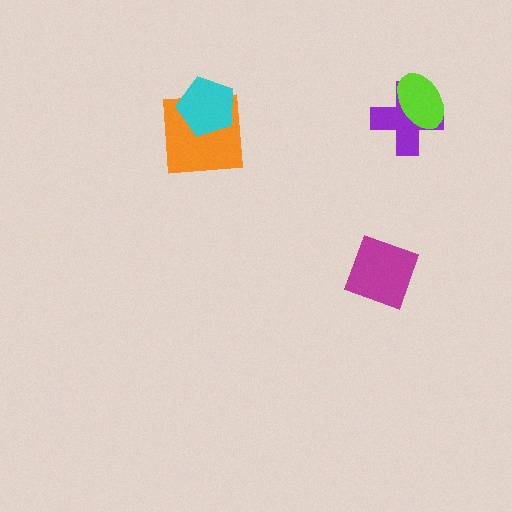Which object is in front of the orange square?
The cyan pentagon is in front of the orange square.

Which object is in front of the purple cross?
The lime ellipse is in front of the purple cross.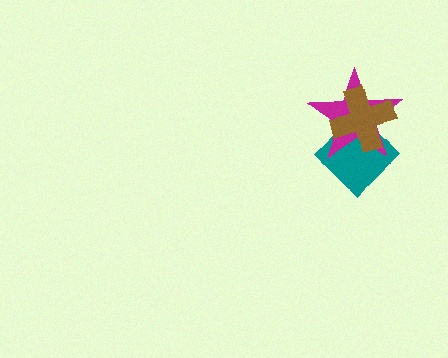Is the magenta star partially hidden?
Yes, it is partially covered by another shape.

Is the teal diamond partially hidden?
Yes, it is partially covered by another shape.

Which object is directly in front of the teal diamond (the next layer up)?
The magenta star is directly in front of the teal diamond.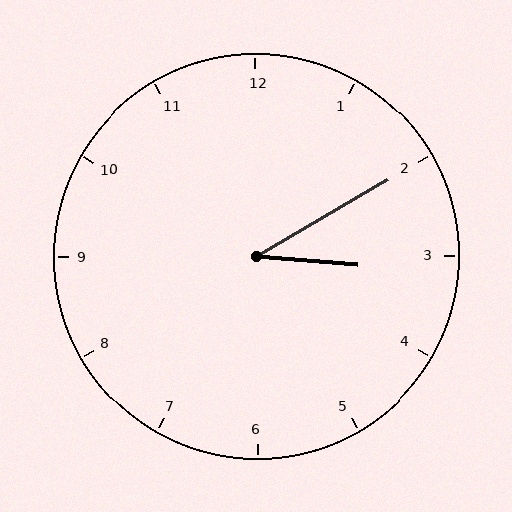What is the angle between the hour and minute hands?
Approximately 35 degrees.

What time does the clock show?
3:10.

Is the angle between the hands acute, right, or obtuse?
It is acute.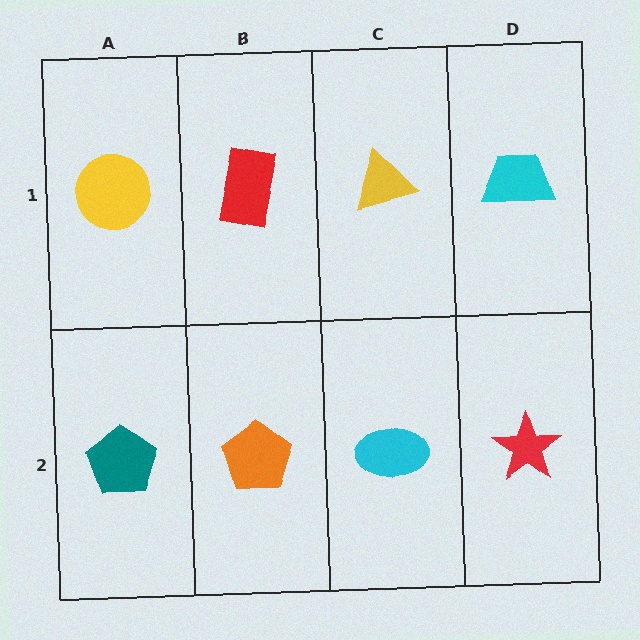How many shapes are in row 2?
4 shapes.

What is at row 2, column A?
A teal pentagon.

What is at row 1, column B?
A red rectangle.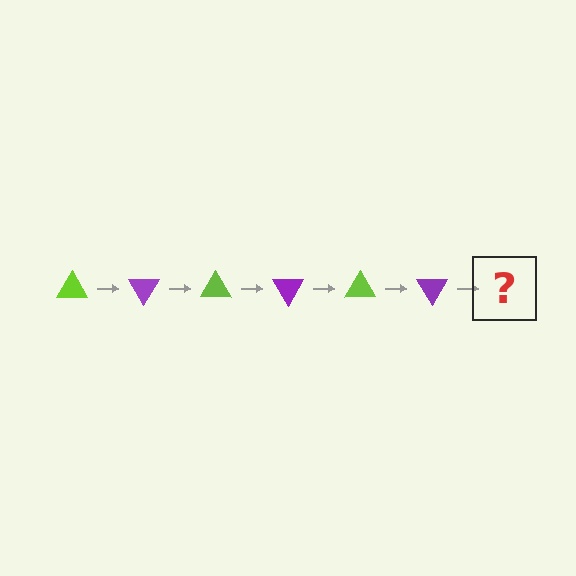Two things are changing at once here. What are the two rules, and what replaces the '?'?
The two rules are that it rotates 60 degrees each step and the color cycles through lime and purple. The '?' should be a lime triangle, rotated 360 degrees from the start.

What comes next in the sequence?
The next element should be a lime triangle, rotated 360 degrees from the start.